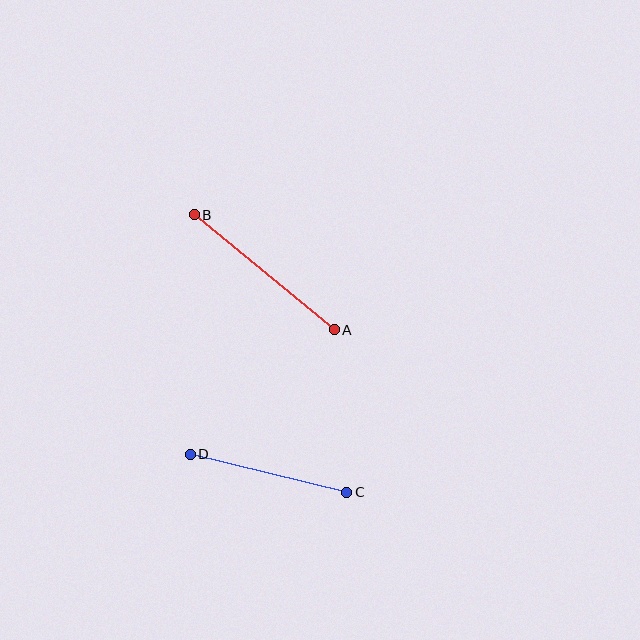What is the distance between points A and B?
The distance is approximately 181 pixels.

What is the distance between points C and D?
The distance is approximately 161 pixels.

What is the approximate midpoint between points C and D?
The midpoint is at approximately (268, 473) pixels.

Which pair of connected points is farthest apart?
Points A and B are farthest apart.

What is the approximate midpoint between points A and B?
The midpoint is at approximately (264, 272) pixels.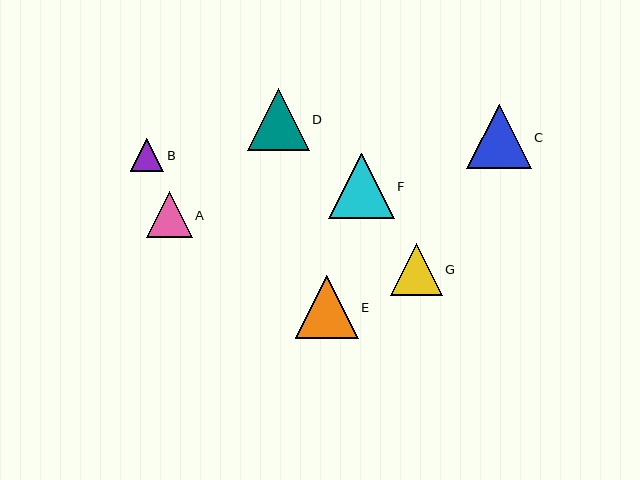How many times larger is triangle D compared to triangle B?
Triangle D is approximately 1.9 times the size of triangle B.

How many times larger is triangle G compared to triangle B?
Triangle G is approximately 1.6 times the size of triangle B.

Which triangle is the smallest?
Triangle B is the smallest with a size of approximately 33 pixels.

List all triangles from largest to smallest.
From largest to smallest: F, C, E, D, G, A, B.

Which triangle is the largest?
Triangle F is the largest with a size of approximately 65 pixels.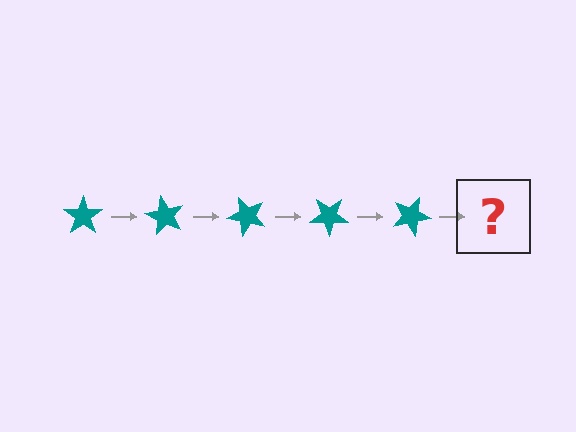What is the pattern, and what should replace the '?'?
The pattern is that the star rotates 60 degrees each step. The '?' should be a teal star rotated 300 degrees.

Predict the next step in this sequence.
The next step is a teal star rotated 300 degrees.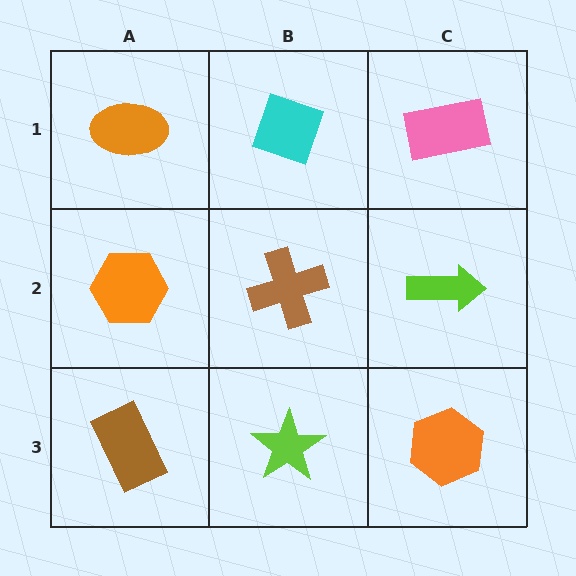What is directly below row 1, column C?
A lime arrow.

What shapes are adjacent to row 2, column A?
An orange ellipse (row 1, column A), a brown rectangle (row 3, column A), a brown cross (row 2, column B).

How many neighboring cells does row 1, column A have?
2.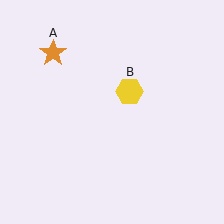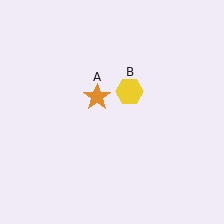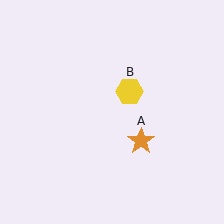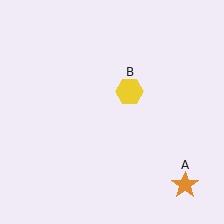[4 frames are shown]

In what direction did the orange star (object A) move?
The orange star (object A) moved down and to the right.